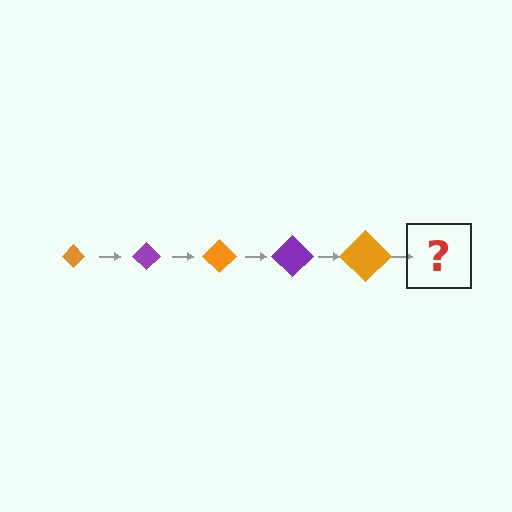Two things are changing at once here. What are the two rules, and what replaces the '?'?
The two rules are that the diamond grows larger each step and the color cycles through orange and purple. The '?' should be a purple diamond, larger than the previous one.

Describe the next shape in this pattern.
It should be a purple diamond, larger than the previous one.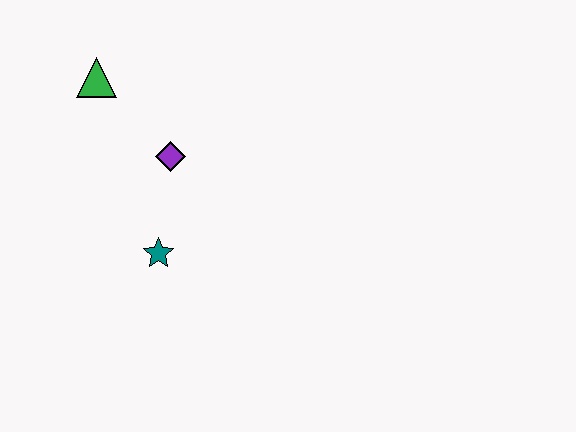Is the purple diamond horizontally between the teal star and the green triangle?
No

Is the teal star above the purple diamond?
No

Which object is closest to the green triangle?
The purple diamond is closest to the green triangle.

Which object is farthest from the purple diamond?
The green triangle is farthest from the purple diamond.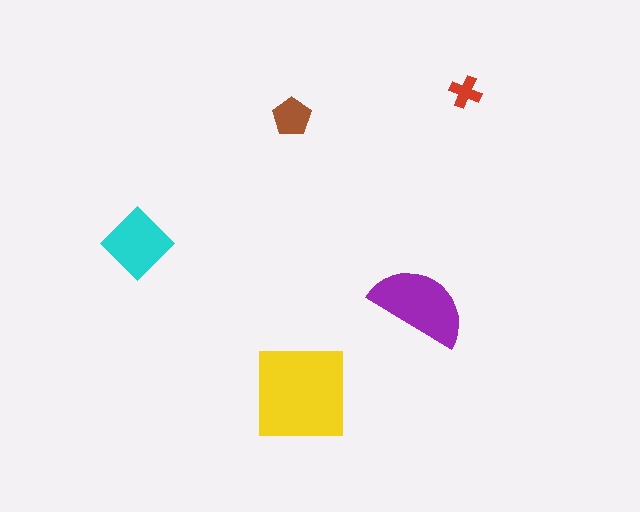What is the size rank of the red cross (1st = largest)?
5th.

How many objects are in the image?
There are 5 objects in the image.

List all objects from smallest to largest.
The red cross, the brown pentagon, the cyan diamond, the purple semicircle, the yellow square.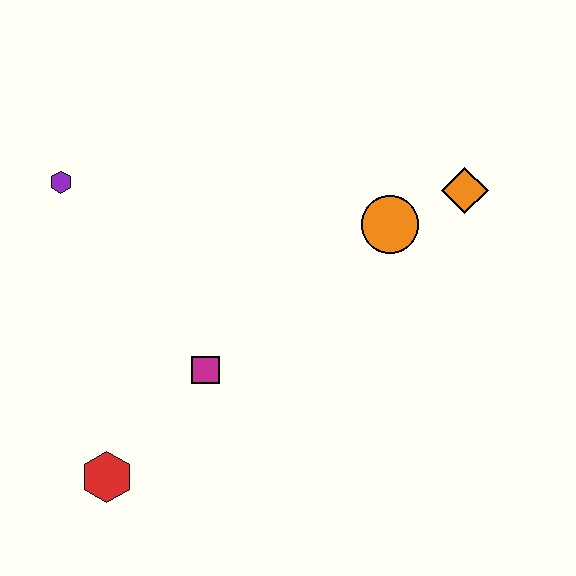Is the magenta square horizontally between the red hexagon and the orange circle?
Yes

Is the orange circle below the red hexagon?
No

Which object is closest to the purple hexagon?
The magenta square is closest to the purple hexagon.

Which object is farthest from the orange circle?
The red hexagon is farthest from the orange circle.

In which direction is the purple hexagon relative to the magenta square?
The purple hexagon is above the magenta square.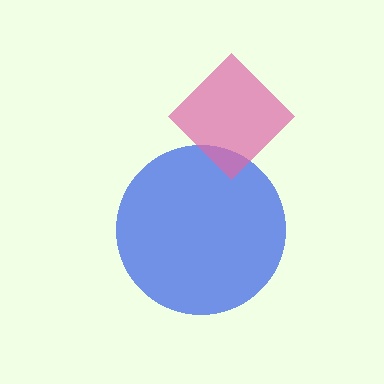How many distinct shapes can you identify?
There are 2 distinct shapes: a blue circle, a pink diamond.